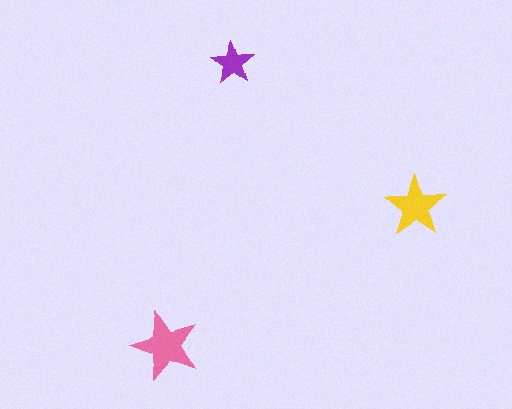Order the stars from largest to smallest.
the pink one, the yellow one, the purple one.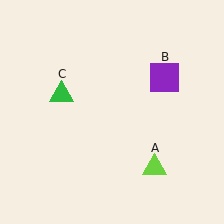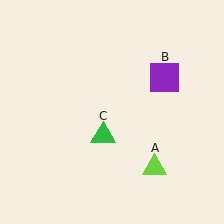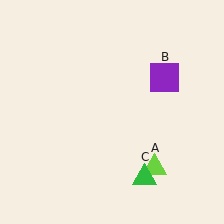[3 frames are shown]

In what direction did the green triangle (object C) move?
The green triangle (object C) moved down and to the right.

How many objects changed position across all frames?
1 object changed position: green triangle (object C).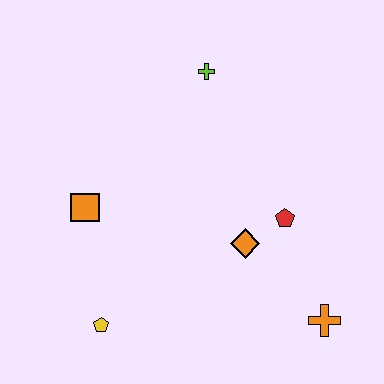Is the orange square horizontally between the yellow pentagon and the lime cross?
No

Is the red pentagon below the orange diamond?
No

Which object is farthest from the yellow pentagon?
The lime cross is farthest from the yellow pentagon.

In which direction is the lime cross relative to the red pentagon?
The lime cross is above the red pentagon.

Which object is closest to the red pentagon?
The orange diamond is closest to the red pentagon.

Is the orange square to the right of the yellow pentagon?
No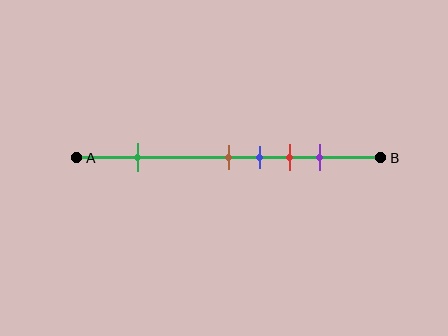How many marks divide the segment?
There are 5 marks dividing the segment.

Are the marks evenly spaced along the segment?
No, the marks are not evenly spaced.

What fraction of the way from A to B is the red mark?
The red mark is approximately 70% (0.7) of the way from A to B.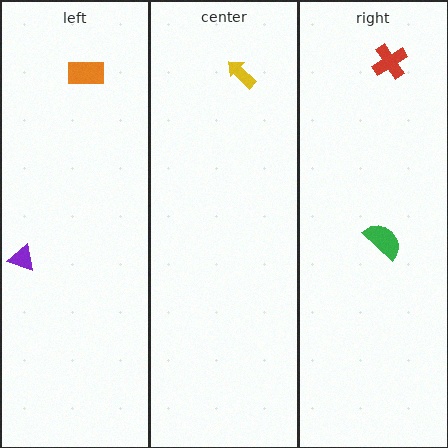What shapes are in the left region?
The purple triangle, the orange rectangle.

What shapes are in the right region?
The green semicircle, the red cross.